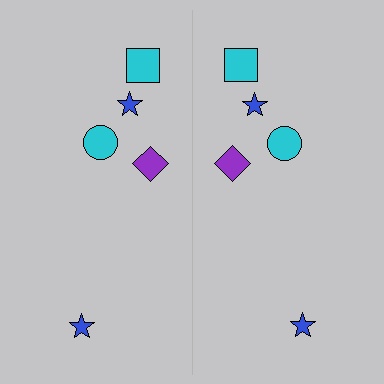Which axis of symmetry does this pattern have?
The pattern has a vertical axis of symmetry running through the center of the image.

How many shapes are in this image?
There are 10 shapes in this image.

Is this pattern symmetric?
Yes, this pattern has bilateral (reflection) symmetry.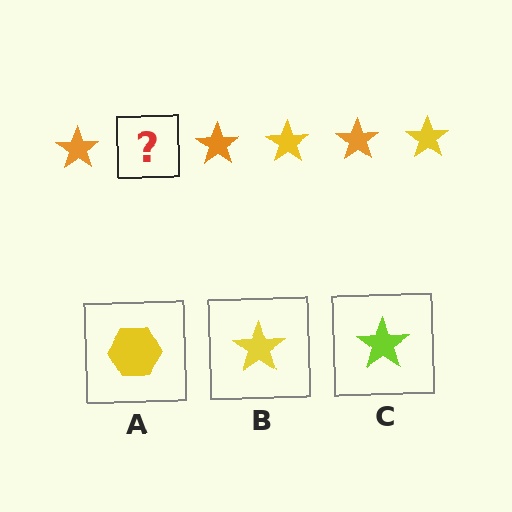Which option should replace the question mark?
Option B.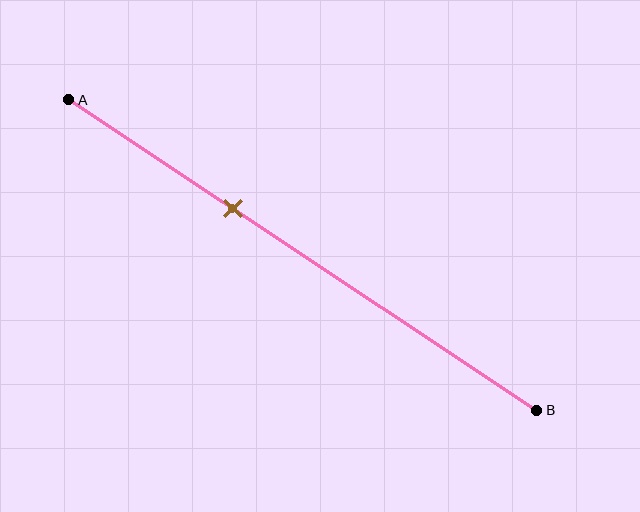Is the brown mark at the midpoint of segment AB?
No, the mark is at about 35% from A, not at the 50% midpoint.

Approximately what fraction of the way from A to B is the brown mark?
The brown mark is approximately 35% of the way from A to B.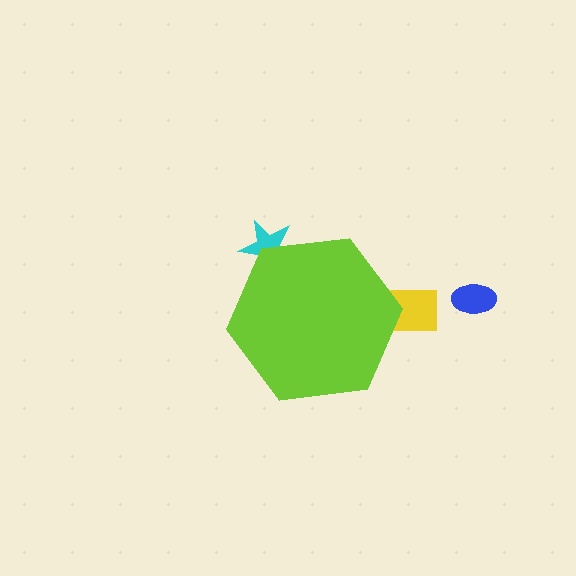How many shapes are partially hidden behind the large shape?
2 shapes are partially hidden.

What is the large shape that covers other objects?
A lime hexagon.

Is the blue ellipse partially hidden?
No, the blue ellipse is fully visible.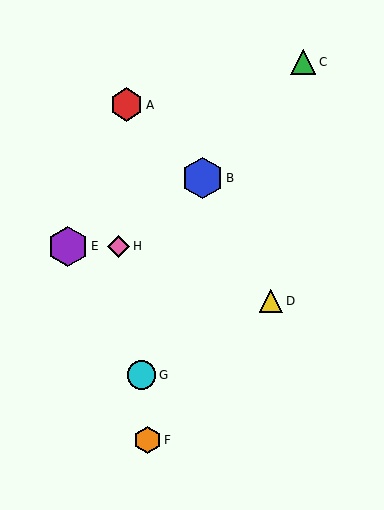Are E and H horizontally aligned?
Yes, both are at y≈246.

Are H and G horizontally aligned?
No, H is at y≈246 and G is at y≈375.